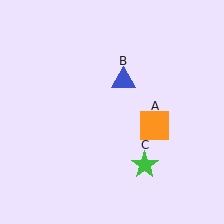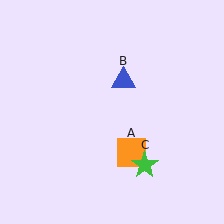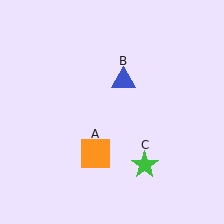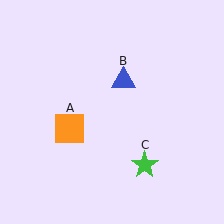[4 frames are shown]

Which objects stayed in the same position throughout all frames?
Blue triangle (object B) and green star (object C) remained stationary.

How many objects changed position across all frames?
1 object changed position: orange square (object A).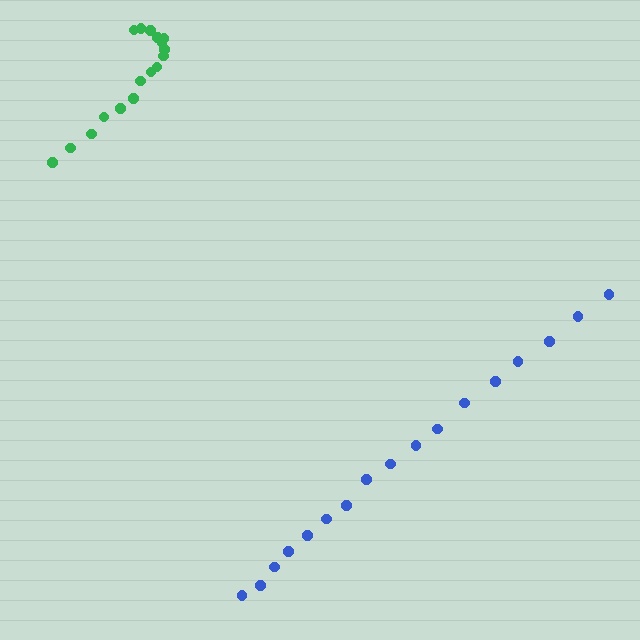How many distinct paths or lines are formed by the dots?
There are 2 distinct paths.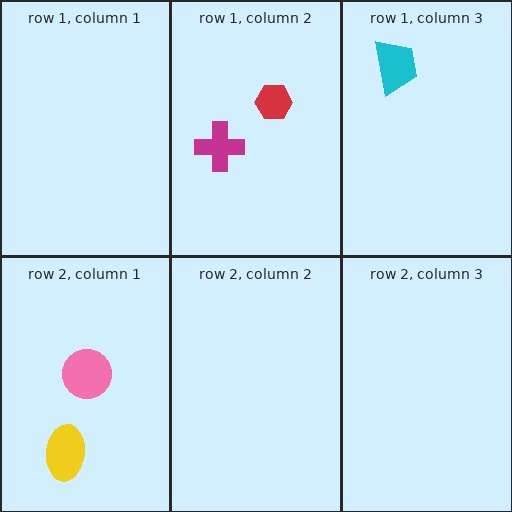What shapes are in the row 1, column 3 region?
The cyan trapezoid.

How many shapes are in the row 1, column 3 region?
1.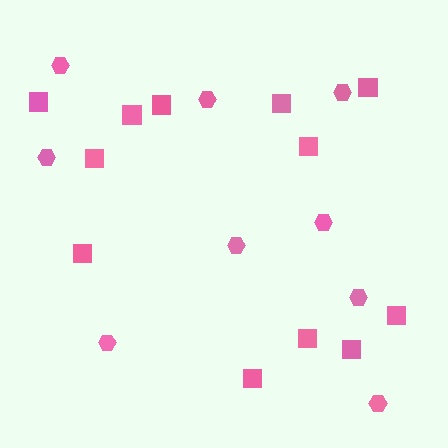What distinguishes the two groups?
There are 2 groups: one group of hexagons (9) and one group of squares (12).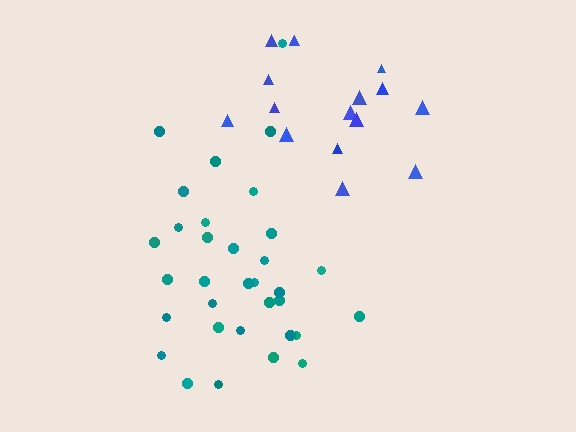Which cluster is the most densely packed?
Teal.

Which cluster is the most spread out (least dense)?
Blue.